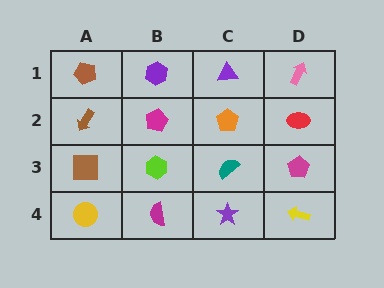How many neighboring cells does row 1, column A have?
2.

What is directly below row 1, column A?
A brown arrow.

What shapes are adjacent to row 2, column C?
A purple triangle (row 1, column C), a teal semicircle (row 3, column C), a magenta pentagon (row 2, column B), a red ellipse (row 2, column D).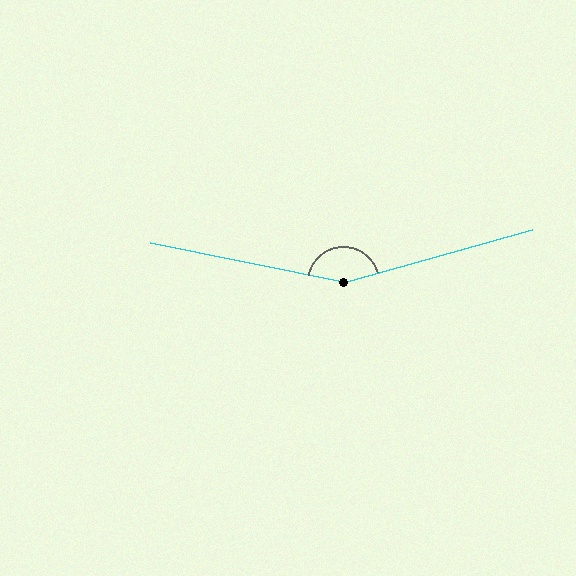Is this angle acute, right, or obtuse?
It is obtuse.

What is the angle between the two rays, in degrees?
Approximately 153 degrees.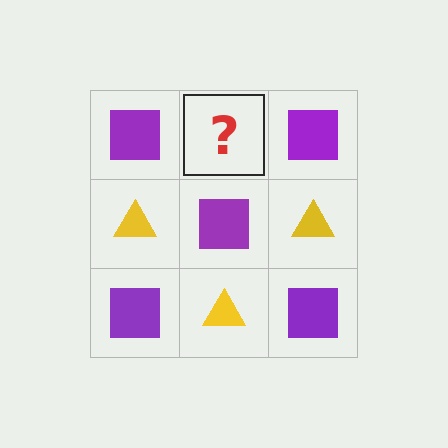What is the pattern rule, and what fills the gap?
The rule is that it alternates purple square and yellow triangle in a checkerboard pattern. The gap should be filled with a yellow triangle.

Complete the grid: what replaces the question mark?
The question mark should be replaced with a yellow triangle.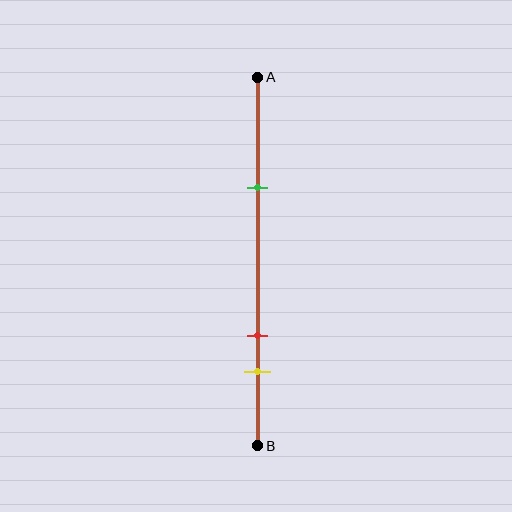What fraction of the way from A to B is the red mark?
The red mark is approximately 70% (0.7) of the way from A to B.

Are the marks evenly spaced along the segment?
No, the marks are not evenly spaced.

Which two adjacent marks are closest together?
The red and yellow marks are the closest adjacent pair.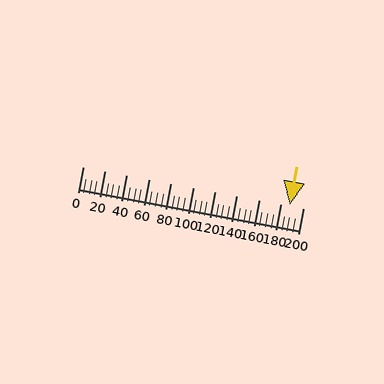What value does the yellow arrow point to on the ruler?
The yellow arrow points to approximately 188.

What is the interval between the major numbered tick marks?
The major tick marks are spaced 20 units apart.